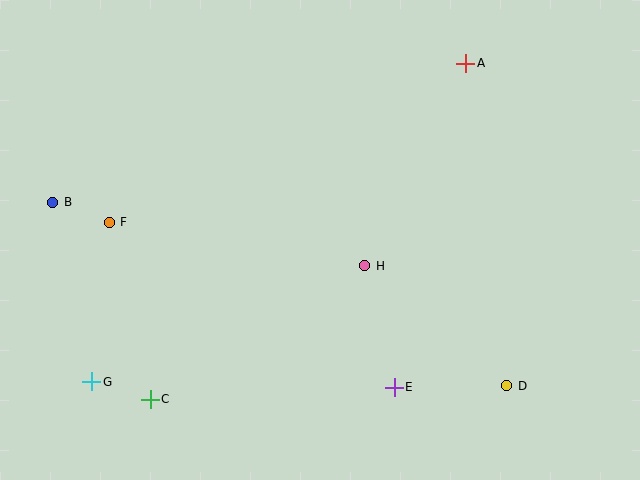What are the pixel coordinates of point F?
Point F is at (109, 222).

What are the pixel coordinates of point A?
Point A is at (466, 63).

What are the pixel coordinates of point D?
Point D is at (507, 386).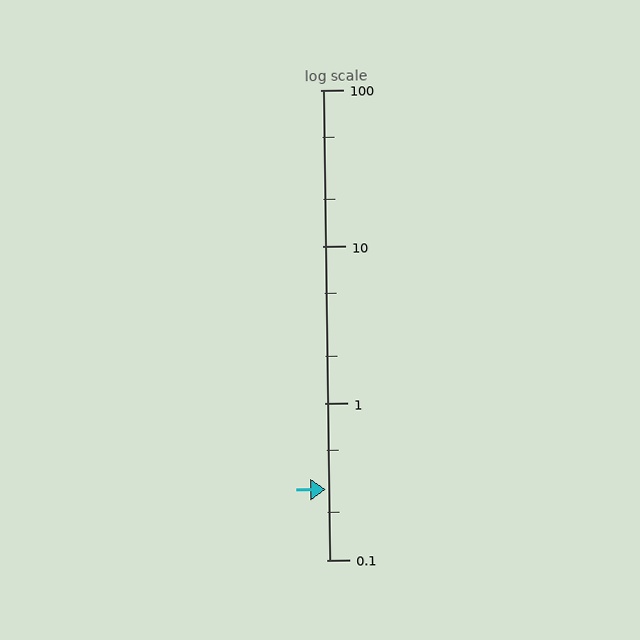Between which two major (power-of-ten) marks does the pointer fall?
The pointer is between 0.1 and 1.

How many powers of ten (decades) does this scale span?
The scale spans 3 decades, from 0.1 to 100.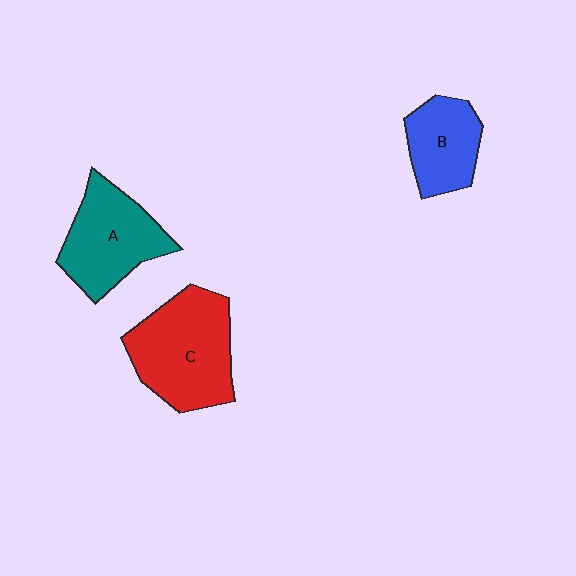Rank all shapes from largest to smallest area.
From largest to smallest: C (red), A (teal), B (blue).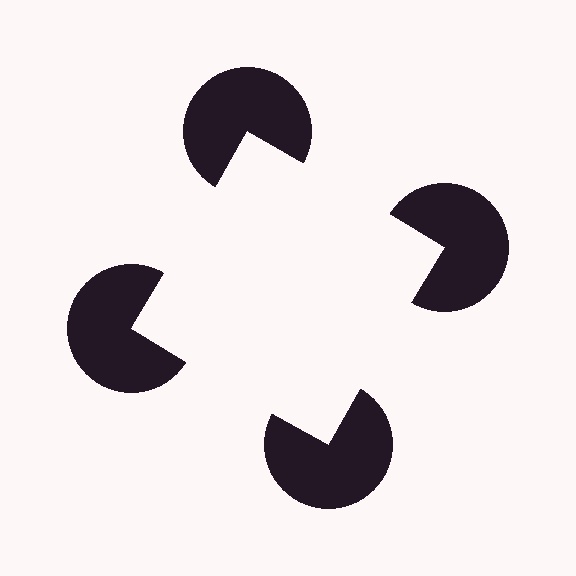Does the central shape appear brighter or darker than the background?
It typically appears slightly brighter than the background, even though no actual brightness change is drawn.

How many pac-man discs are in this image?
There are 4 — one at each vertex of the illusory square.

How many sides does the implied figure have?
4 sides.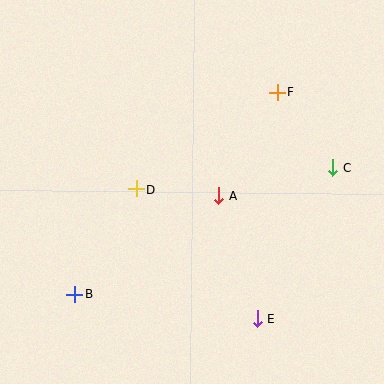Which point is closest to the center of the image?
Point A at (218, 196) is closest to the center.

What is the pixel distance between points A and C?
The distance between A and C is 118 pixels.